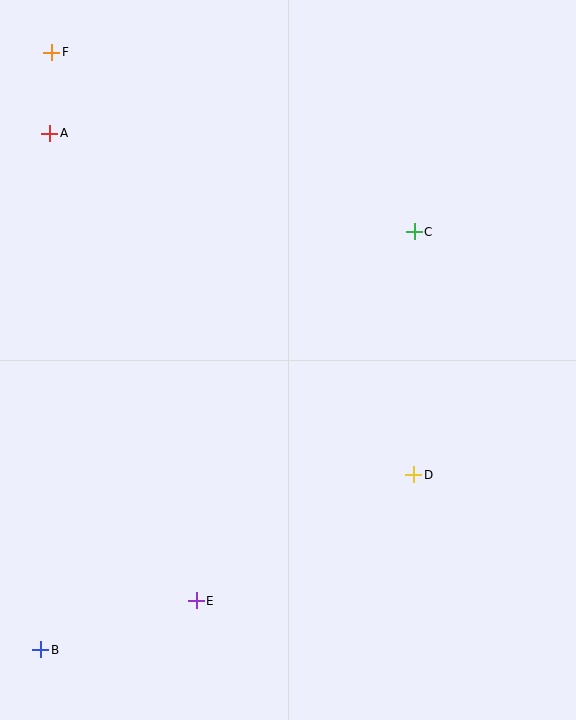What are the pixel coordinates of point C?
Point C is at (414, 232).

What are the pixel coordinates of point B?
Point B is at (41, 650).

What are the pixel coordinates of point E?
Point E is at (196, 601).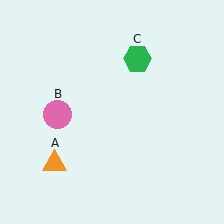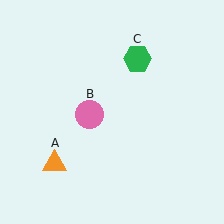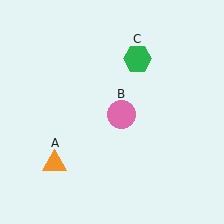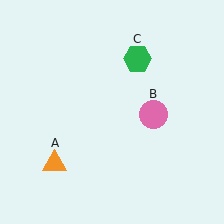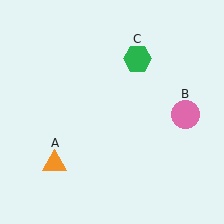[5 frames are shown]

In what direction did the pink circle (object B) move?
The pink circle (object B) moved right.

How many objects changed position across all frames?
1 object changed position: pink circle (object B).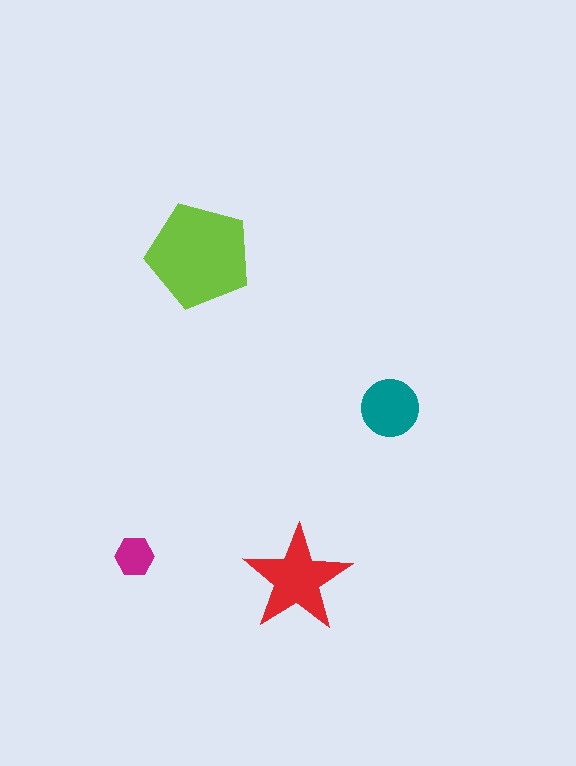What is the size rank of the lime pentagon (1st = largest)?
1st.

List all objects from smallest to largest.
The magenta hexagon, the teal circle, the red star, the lime pentagon.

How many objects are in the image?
There are 4 objects in the image.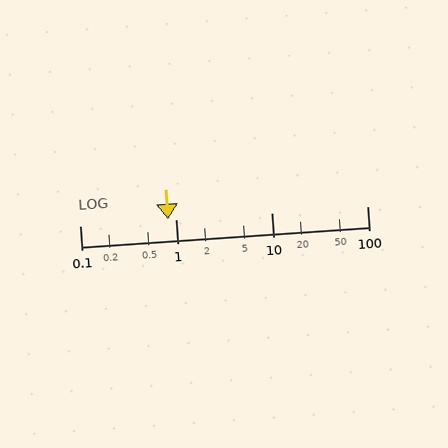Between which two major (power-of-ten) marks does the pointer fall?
The pointer is between 0.1 and 1.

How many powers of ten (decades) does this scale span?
The scale spans 3 decades, from 0.1 to 100.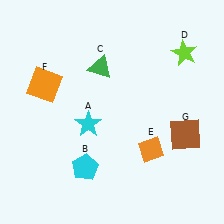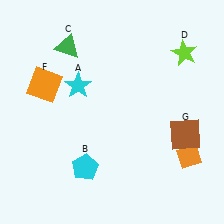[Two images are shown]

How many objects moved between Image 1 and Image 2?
3 objects moved between the two images.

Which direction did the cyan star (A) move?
The cyan star (A) moved up.